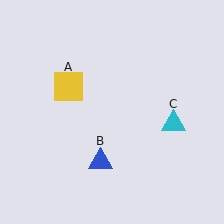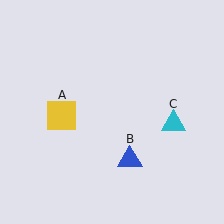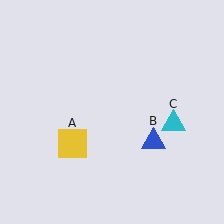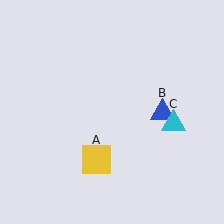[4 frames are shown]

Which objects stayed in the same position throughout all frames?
Cyan triangle (object C) remained stationary.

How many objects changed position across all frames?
2 objects changed position: yellow square (object A), blue triangle (object B).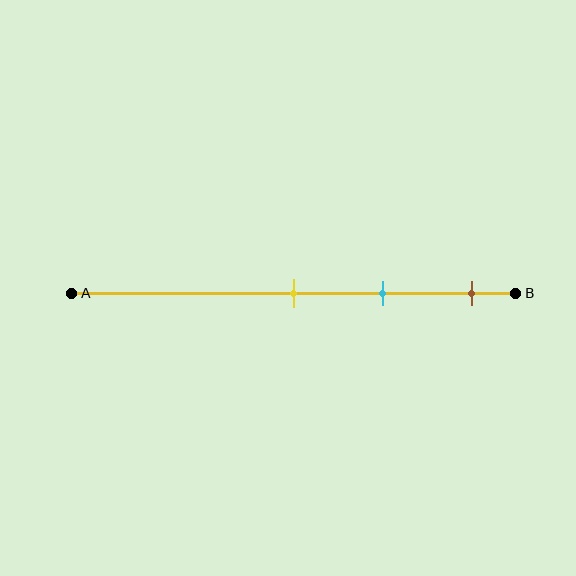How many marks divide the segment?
There are 3 marks dividing the segment.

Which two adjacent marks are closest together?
The yellow and cyan marks are the closest adjacent pair.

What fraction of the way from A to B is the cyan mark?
The cyan mark is approximately 70% (0.7) of the way from A to B.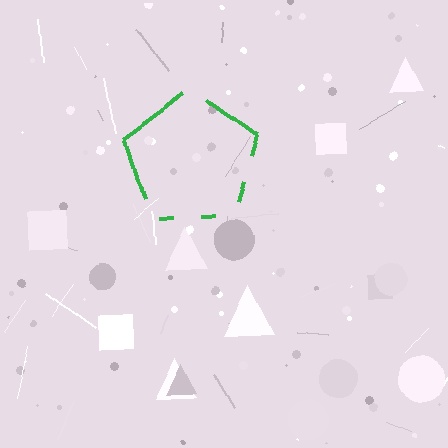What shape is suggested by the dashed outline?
The dashed outline suggests a pentagon.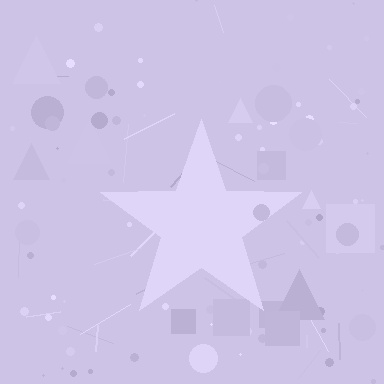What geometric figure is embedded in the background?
A star is embedded in the background.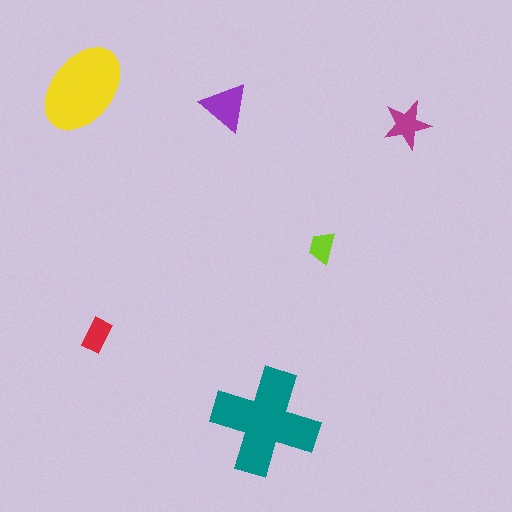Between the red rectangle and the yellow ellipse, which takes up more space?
The yellow ellipse.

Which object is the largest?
The teal cross.